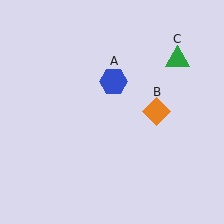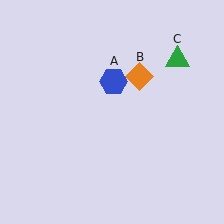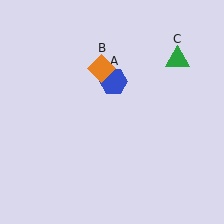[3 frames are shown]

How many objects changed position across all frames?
1 object changed position: orange diamond (object B).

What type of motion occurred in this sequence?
The orange diamond (object B) rotated counterclockwise around the center of the scene.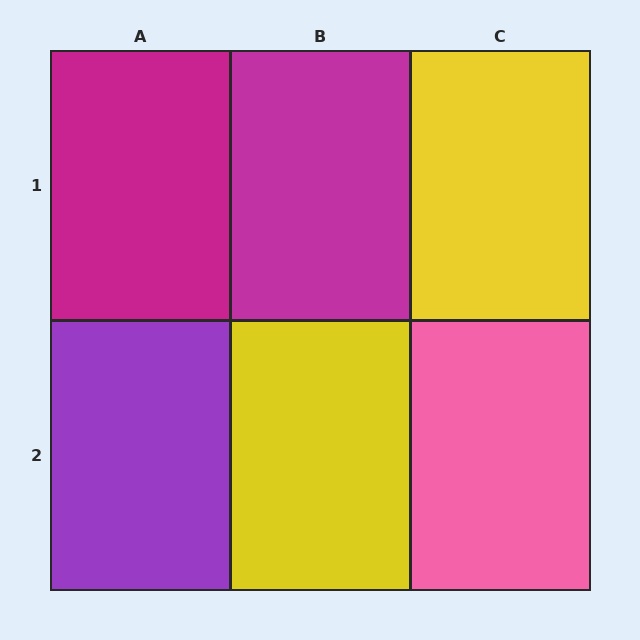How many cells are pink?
1 cell is pink.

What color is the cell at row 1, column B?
Magenta.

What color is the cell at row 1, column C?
Yellow.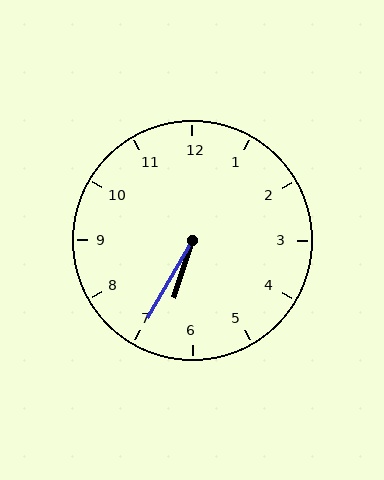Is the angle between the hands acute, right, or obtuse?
It is acute.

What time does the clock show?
6:35.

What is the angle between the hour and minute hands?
Approximately 12 degrees.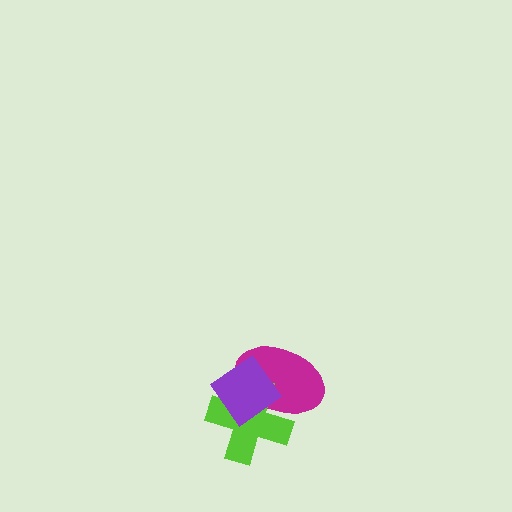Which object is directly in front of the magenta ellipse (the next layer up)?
The lime cross is directly in front of the magenta ellipse.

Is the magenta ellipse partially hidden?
Yes, it is partially covered by another shape.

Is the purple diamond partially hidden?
No, no other shape covers it.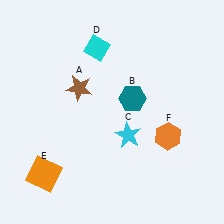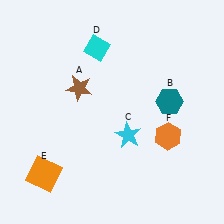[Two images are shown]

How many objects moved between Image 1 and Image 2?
1 object moved between the two images.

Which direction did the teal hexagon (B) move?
The teal hexagon (B) moved right.